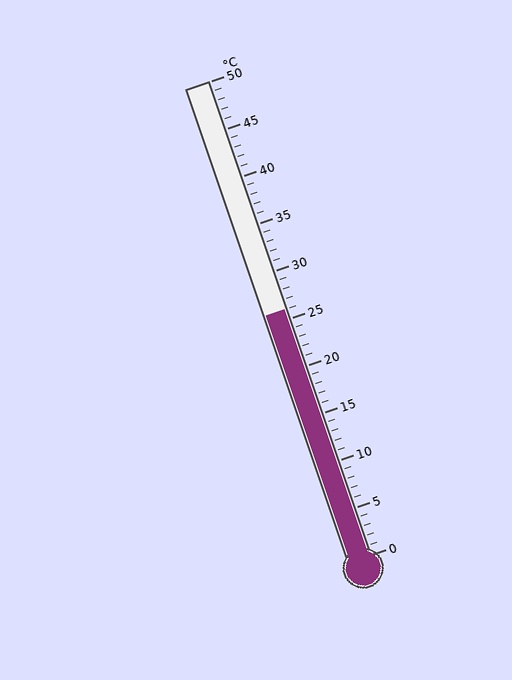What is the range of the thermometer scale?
The thermometer scale ranges from 0°C to 50°C.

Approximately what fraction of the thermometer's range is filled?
The thermometer is filled to approximately 50% of its range.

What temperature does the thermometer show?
The thermometer shows approximately 26°C.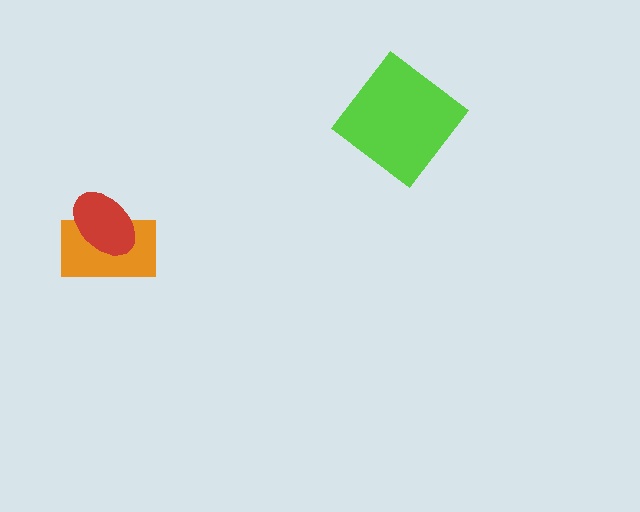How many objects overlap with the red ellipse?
1 object overlaps with the red ellipse.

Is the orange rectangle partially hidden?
Yes, it is partially covered by another shape.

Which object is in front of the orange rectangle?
The red ellipse is in front of the orange rectangle.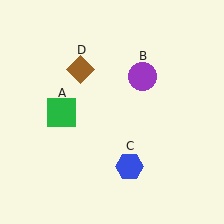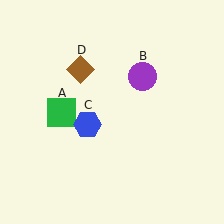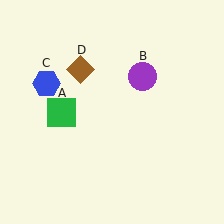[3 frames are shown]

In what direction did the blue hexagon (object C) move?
The blue hexagon (object C) moved up and to the left.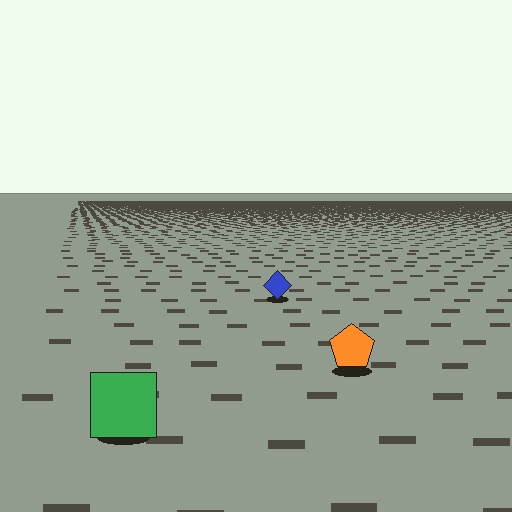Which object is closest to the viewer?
The green square is closest. The texture marks near it are larger and more spread out.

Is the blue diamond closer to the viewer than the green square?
No. The green square is closer — you can tell from the texture gradient: the ground texture is coarser near it.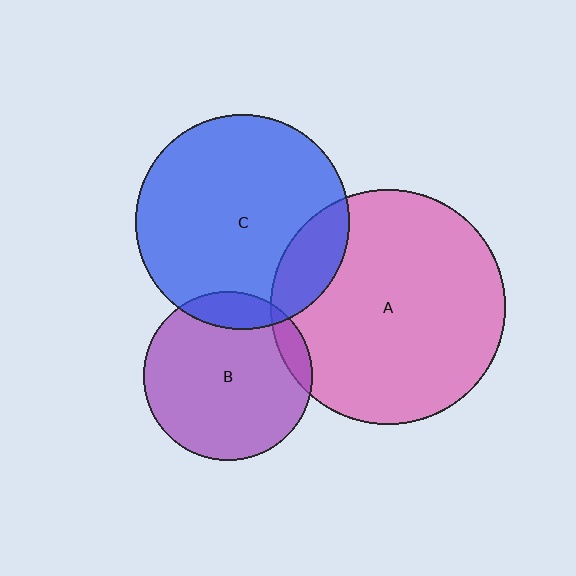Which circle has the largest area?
Circle A (pink).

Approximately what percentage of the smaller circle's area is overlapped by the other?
Approximately 10%.